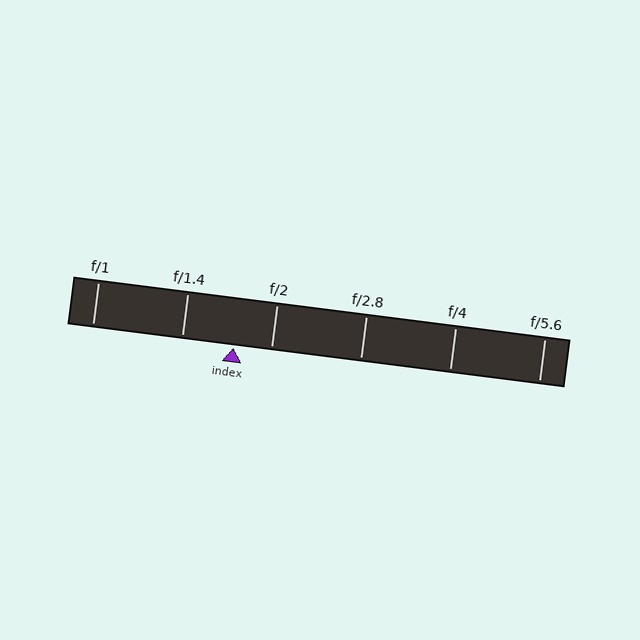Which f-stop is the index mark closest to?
The index mark is closest to f/2.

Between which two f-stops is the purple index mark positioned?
The index mark is between f/1.4 and f/2.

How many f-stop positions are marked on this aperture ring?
There are 6 f-stop positions marked.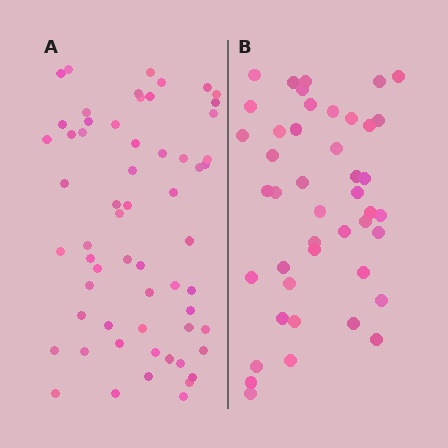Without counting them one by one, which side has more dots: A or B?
Region A (the left region) has more dots.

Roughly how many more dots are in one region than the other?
Region A has approximately 15 more dots than region B.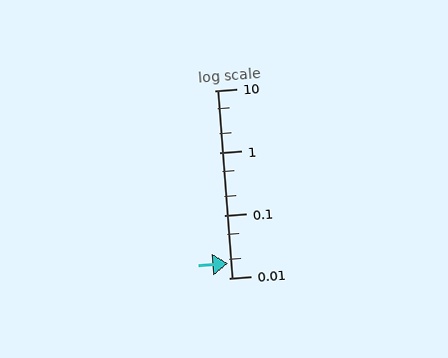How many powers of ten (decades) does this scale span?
The scale spans 3 decades, from 0.01 to 10.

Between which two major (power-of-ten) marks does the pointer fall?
The pointer is between 0.01 and 0.1.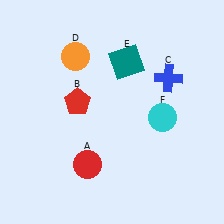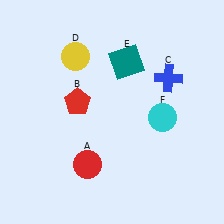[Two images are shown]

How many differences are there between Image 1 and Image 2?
There is 1 difference between the two images.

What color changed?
The circle (D) changed from orange in Image 1 to yellow in Image 2.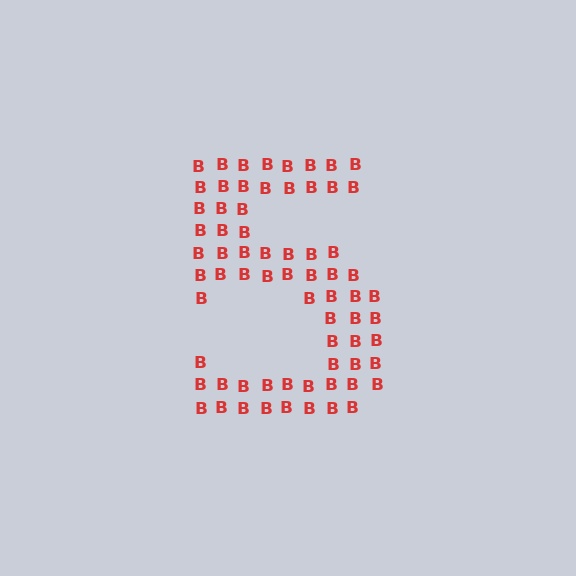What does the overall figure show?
The overall figure shows the digit 5.